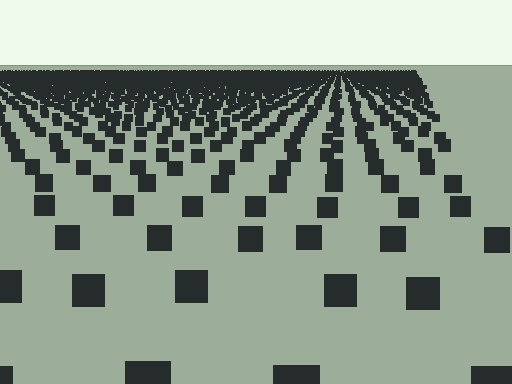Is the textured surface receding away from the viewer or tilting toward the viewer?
The surface is receding away from the viewer. Texture elements get smaller and denser toward the top.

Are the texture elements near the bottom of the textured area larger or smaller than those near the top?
Larger. Near the bottom, elements are closer to the viewer and appear at a bigger on-screen size.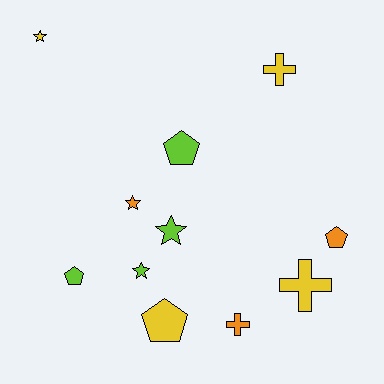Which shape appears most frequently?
Pentagon, with 4 objects.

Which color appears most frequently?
Lime, with 4 objects.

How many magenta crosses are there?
There are no magenta crosses.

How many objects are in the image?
There are 11 objects.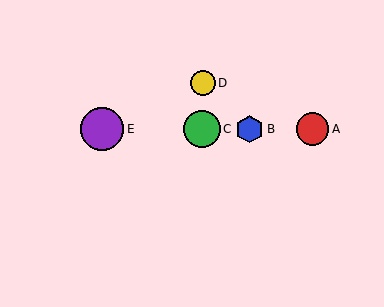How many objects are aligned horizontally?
4 objects (A, B, C, E) are aligned horizontally.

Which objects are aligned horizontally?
Objects A, B, C, E are aligned horizontally.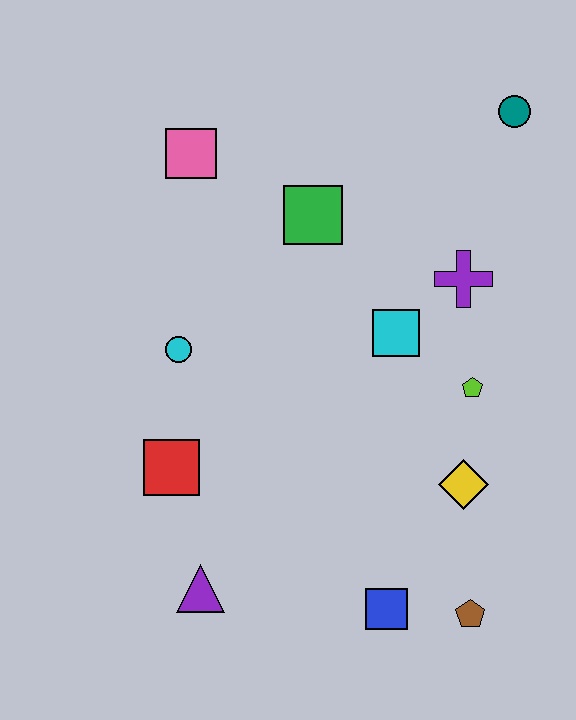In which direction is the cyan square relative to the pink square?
The cyan square is to the right of the pink square.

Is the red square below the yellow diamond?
No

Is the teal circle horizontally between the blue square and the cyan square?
No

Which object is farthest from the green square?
The brown pentagon is farthest from the green square.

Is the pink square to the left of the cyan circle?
No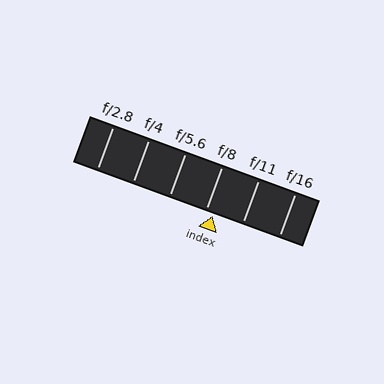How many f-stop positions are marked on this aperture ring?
There are 6 f-stop positions marked.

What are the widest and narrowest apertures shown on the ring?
The widest aperture shown is f/2.8 and the narrowest is f/16.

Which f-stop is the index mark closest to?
The index mark is closest to f/8.